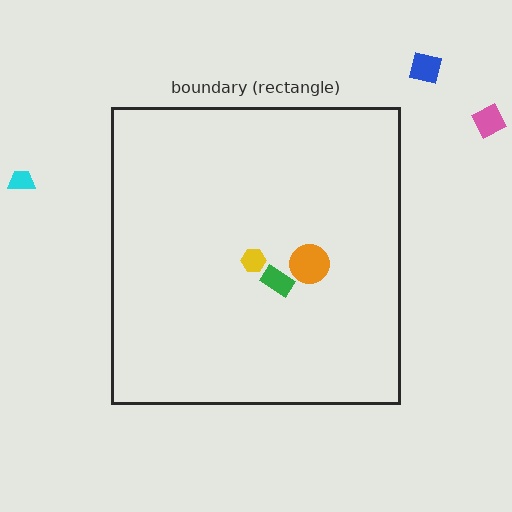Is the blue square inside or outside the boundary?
Outside.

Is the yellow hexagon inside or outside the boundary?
Inside.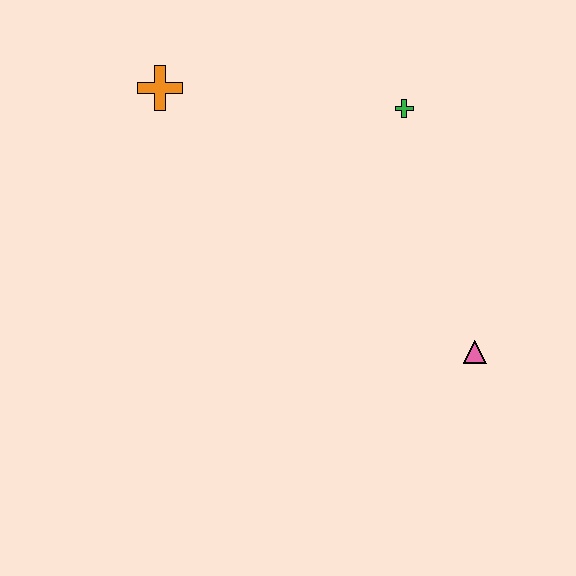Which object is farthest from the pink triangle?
The orange cross is farthest from the pink triangle.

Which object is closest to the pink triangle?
The green cross is closest to the pink triangle.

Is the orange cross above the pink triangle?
Yes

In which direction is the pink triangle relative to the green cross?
The pink triangle is below the green cross.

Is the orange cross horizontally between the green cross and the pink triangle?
No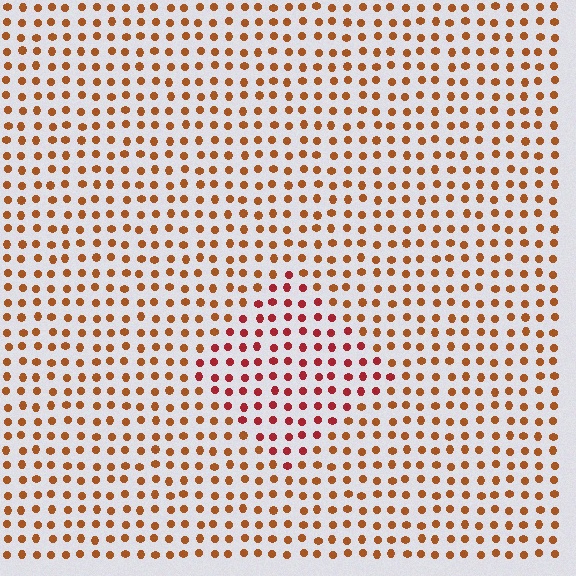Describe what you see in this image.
The image is filled with small brown elements in a uniform arrangement. A diamond-shaped region is visible where the elements are tinted to a slightly different hue, forming a subtle color boundary.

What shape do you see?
I see a diamond.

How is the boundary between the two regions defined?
The boundary is defined purely by a slight shift in hue (about 30 degrees). Spacing, size, and orientation are identical on both sides.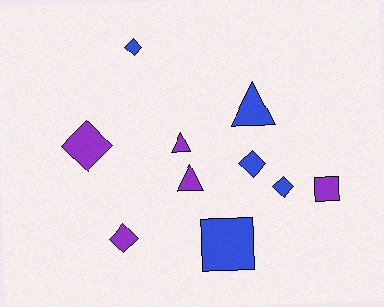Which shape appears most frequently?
Diamond, with 5 objects.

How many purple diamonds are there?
There are 2 purple diamonds.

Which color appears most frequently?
Purple, with 5 objects.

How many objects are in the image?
There are 10 objects.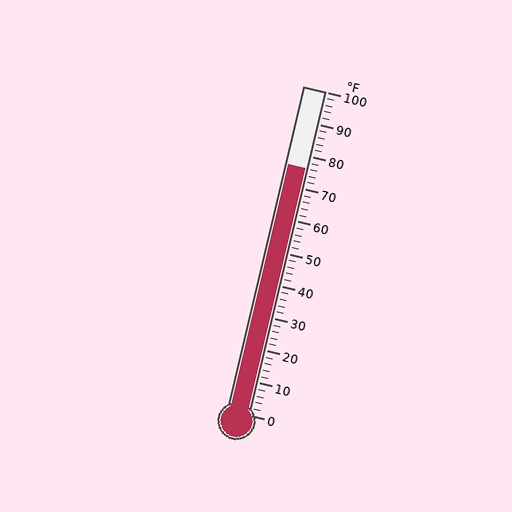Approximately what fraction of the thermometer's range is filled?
The thermometer is filled to approximately 75% of its range.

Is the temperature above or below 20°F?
The temperature is above 20°F.